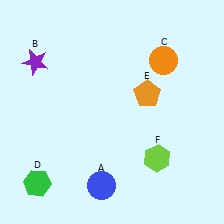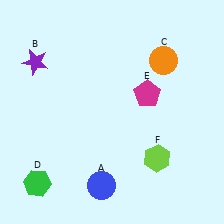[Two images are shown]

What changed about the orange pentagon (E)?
In Image 1, E is orange. In Image 2, it changed to magenta.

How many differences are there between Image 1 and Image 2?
There is 1 difference between the two images.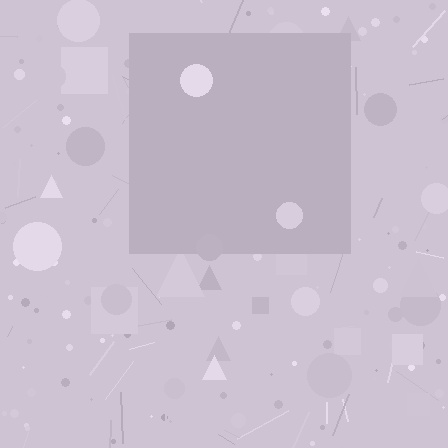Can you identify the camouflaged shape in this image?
The camouflaged shape is a square.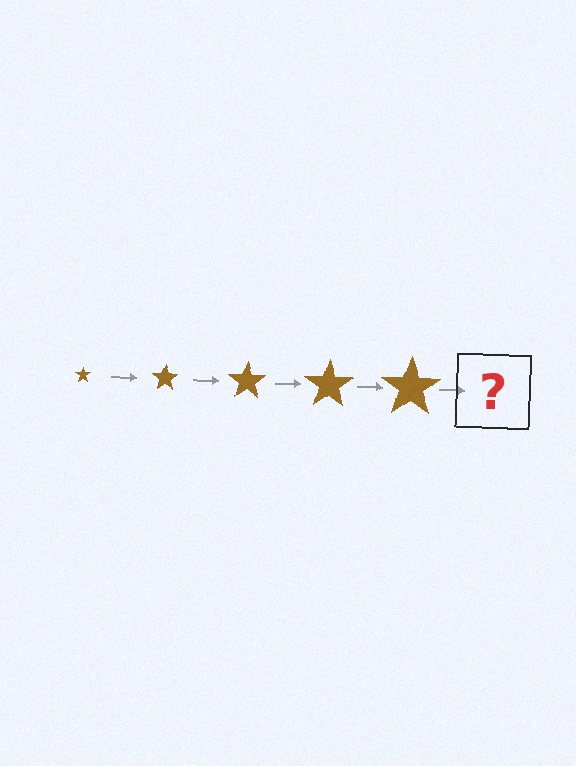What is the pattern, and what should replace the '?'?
The pattern is that the star gets progressively larger each step. The '?' should be a brown star, larger than the previous one.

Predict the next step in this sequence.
The next step is a brown star, larger than the previous one.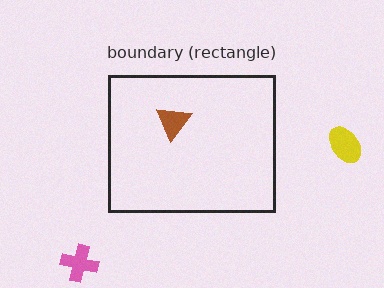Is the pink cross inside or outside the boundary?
Outside.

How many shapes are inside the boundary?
1 inside, 2 outside.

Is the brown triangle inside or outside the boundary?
Inside.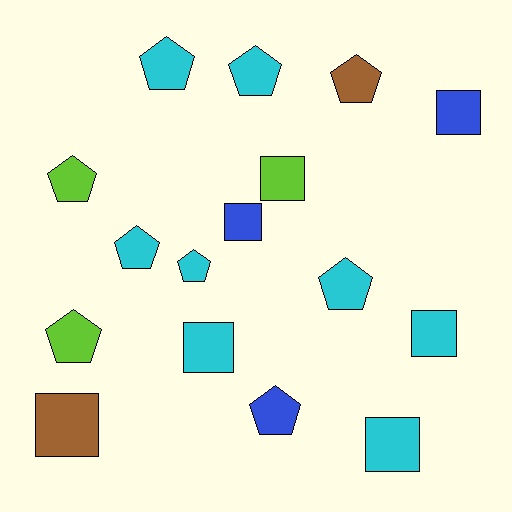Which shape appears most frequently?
Pentagon, with 9 objects.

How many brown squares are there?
There is 1 brown square.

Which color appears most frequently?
Cyan, with 8 objects.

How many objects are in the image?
There are 16 objects.